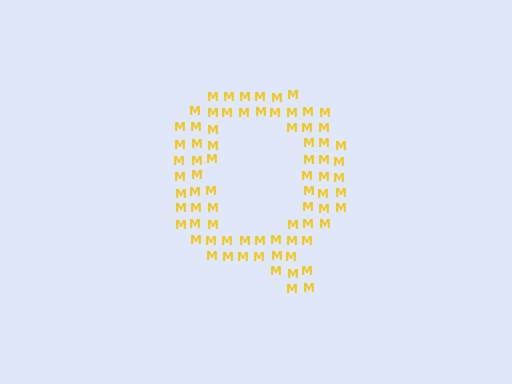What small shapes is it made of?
It is made of small letter M's.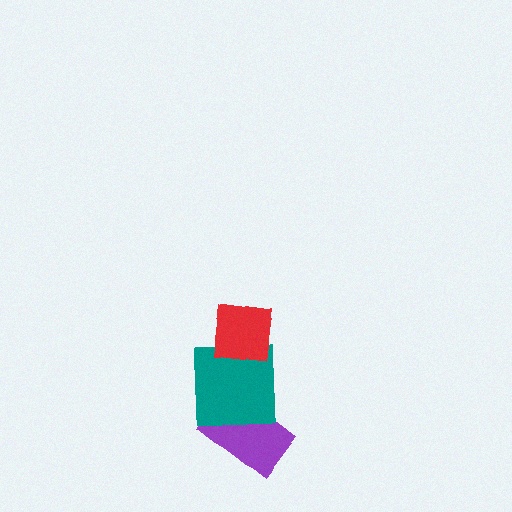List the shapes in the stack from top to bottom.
From top to bottom: the red square, the teal square, the purple rectangle.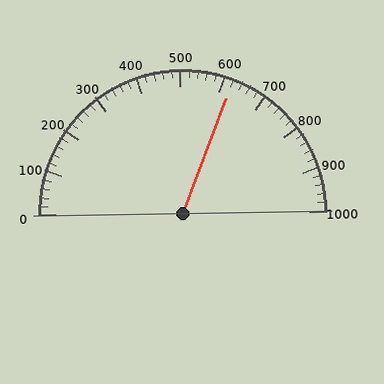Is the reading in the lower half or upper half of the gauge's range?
The reading is in the upper half of the range (0 to 1000).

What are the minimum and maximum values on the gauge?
The gauge ranges from 0 to 1000.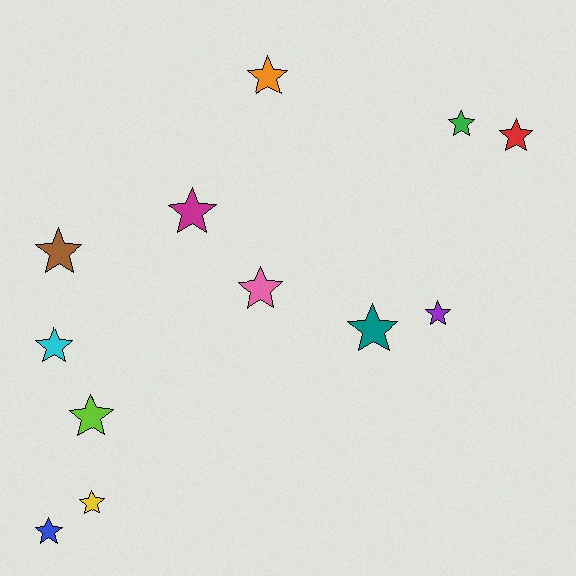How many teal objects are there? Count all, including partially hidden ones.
There is 1 teal object.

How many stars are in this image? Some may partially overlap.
There are 12 stars.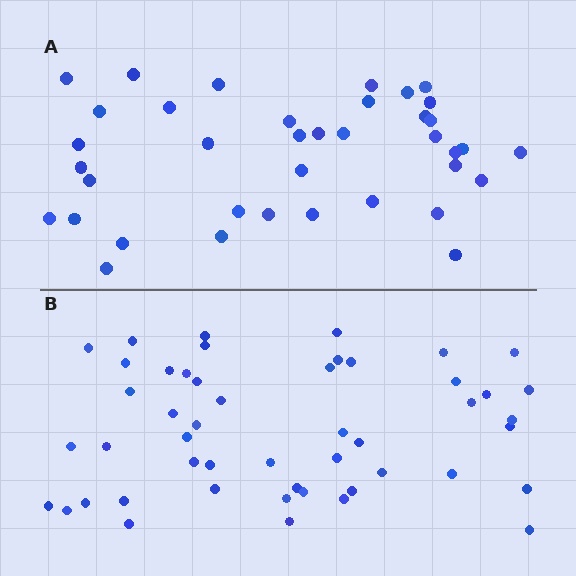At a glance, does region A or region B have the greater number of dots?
Region B (the bottom region) has more dots.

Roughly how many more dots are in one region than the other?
Region B has roughly 12 or so more dots than region A.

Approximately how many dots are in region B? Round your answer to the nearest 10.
About 50 dots. (The exact count is 49, which rounds to 50.)